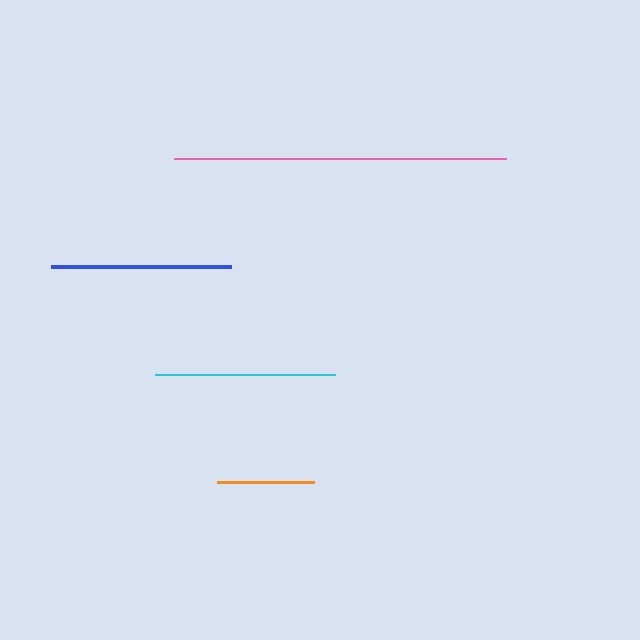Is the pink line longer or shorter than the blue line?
The pink line is longer than the blue line.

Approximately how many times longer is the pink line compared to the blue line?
The pink line is approximately 1.8 times the length of the blue line.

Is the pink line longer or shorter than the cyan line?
The pink line is longer than the cyan line.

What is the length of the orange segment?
The orange segment is approximately 97 pixels long.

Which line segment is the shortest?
The orange line is the shortest at approximately 97 pixels.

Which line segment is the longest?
The pink line is the longest at approximately 331 pixels.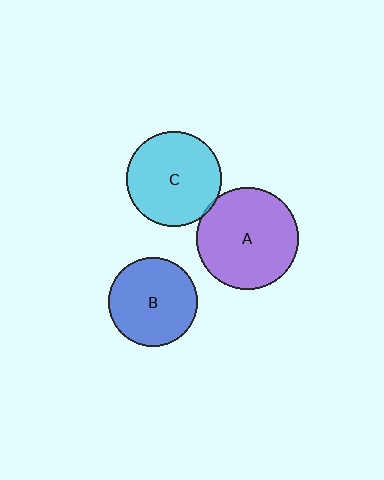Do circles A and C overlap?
Yes.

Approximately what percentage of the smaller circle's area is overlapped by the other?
Approximately 5%.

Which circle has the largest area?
Circle A (purple).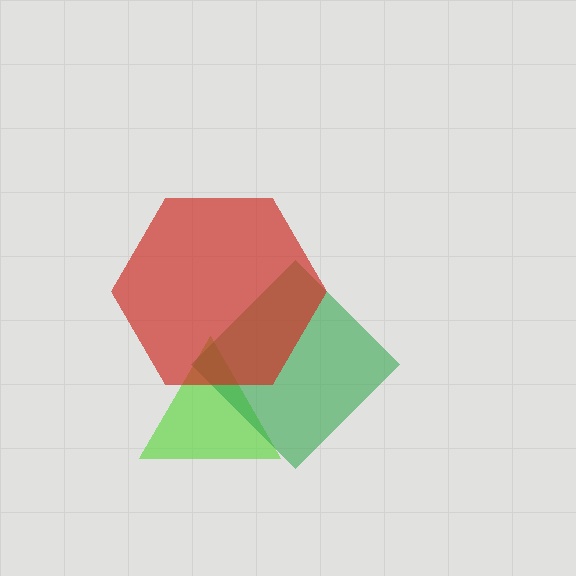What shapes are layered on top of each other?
The layered shapes are: a lime triangle, a green diamond, a red hexagon.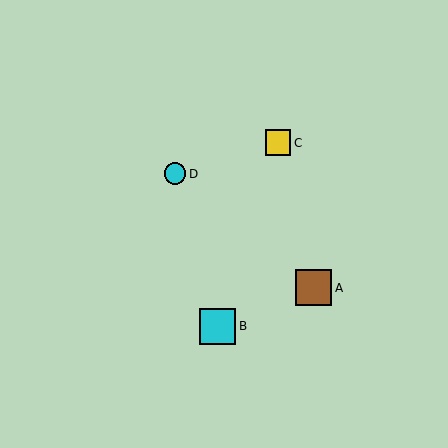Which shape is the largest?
The cyan square (labeled B) is the largest.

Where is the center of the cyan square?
The center of the cyan square is at (218, 326).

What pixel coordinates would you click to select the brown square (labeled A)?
Click at (314, 288) to select the brown square A.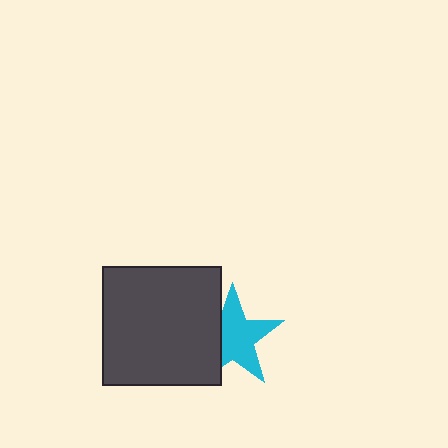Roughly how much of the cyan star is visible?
Most of it is visible (roughly 69%).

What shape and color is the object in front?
The object in front is a dark gray square.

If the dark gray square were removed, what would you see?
You would see the complete cyan star.